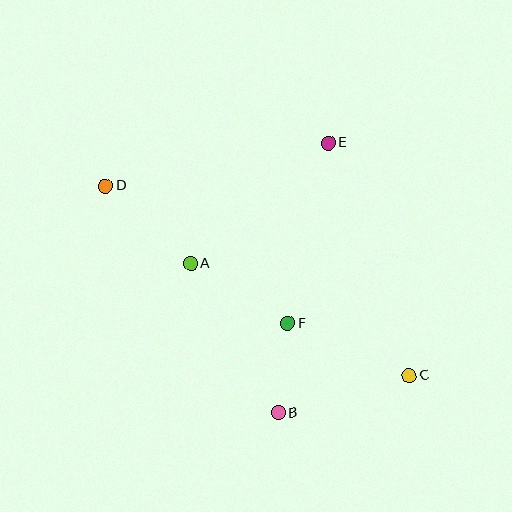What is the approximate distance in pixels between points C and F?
The distance between C and F is approximately 132 pixels.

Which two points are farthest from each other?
Points C and D are farthest from each other.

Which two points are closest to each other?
Points B and F are closest to each other.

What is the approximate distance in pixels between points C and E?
The distance between C and E is approximately 246 pixels.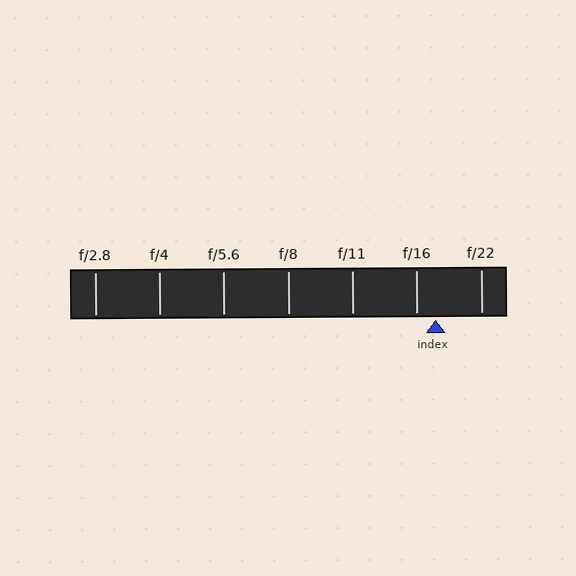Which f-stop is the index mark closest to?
The index mark is closest to f/16.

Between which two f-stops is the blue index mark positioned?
The index mark is between f/16 and f/22.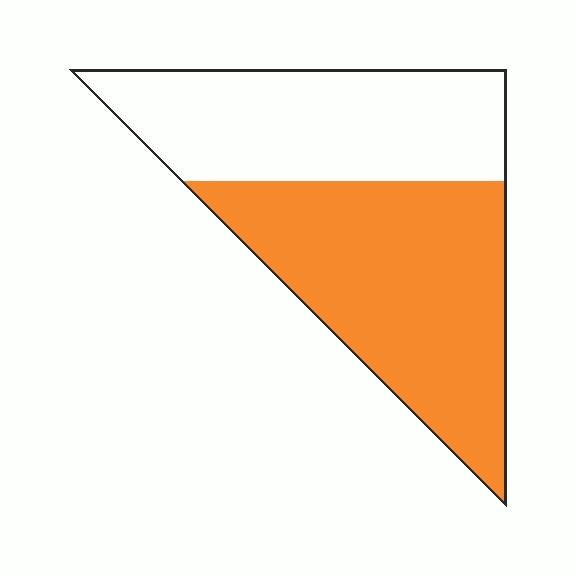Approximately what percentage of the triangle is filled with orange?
Approximately 55%.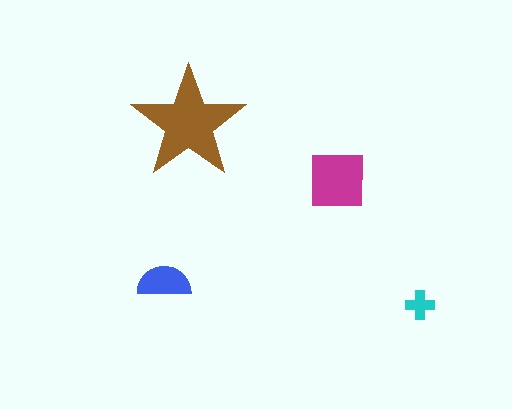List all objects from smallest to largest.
The cyan cross, the blue semicircle, the magenta square, the brown star.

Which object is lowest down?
The cyan cross is bottommost.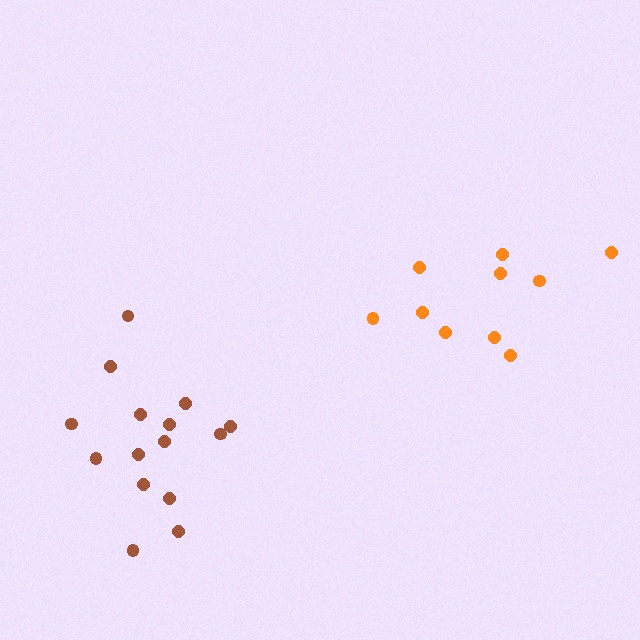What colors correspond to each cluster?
The clusters are colored: orange, brown.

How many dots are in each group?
Group 1: 10 dots, Group 2: 15 dots (25 total).